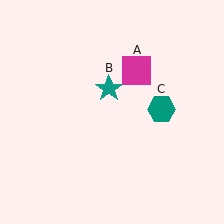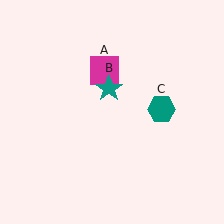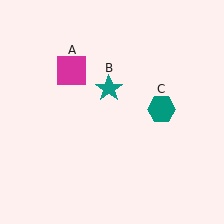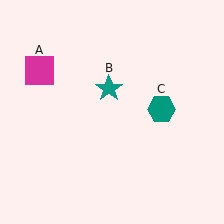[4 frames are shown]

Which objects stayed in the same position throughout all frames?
Teal star (object B) and teal hexagon (object C) remained stationary.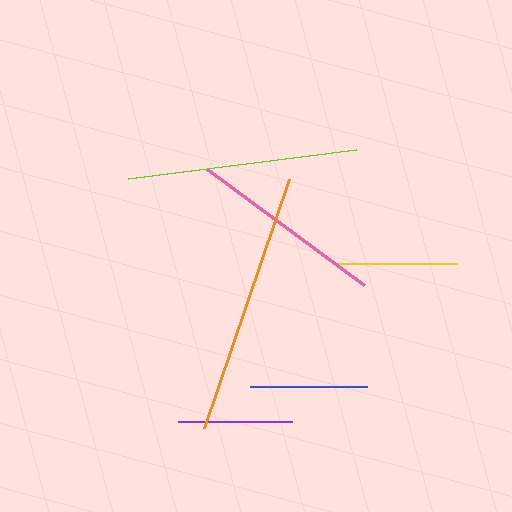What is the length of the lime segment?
The lime segment is approximately 230 pixels long.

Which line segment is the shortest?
The purple line is the shortest at approximately 114 pixels.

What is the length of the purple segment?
The purple segment is approximately 114 pixels long.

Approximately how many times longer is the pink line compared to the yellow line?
The pink line is approximately 1.6 times the length of the yellow line.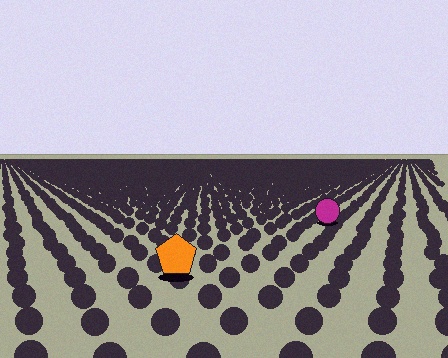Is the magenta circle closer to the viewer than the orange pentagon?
No. The orange pentagon is closer — you can tell from the texture gradient: the ground texture is coarser near it.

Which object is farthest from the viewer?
The magenta circle is farthest from the viewer. It appears smaller and the ground texture around it is denser.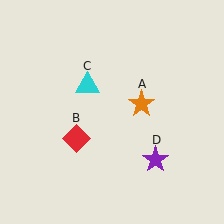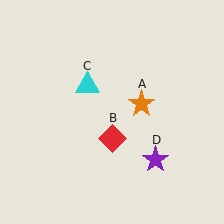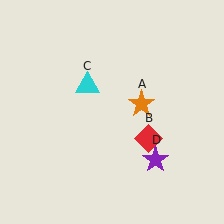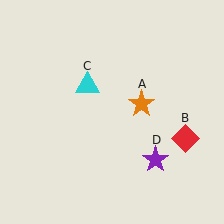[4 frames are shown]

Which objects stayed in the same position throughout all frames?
Orange star (object A) and cyan triangle (object C) and purple star (object D) remained stationary.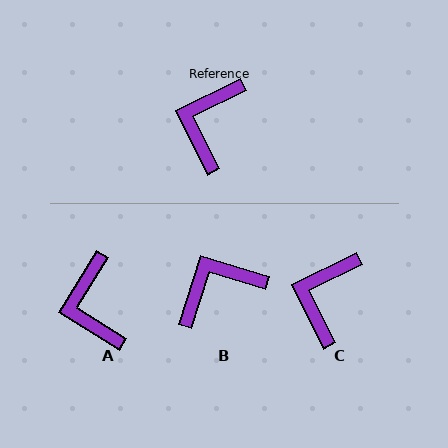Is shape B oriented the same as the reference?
No, it is off by about 43 degrees.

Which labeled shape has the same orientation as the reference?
C.